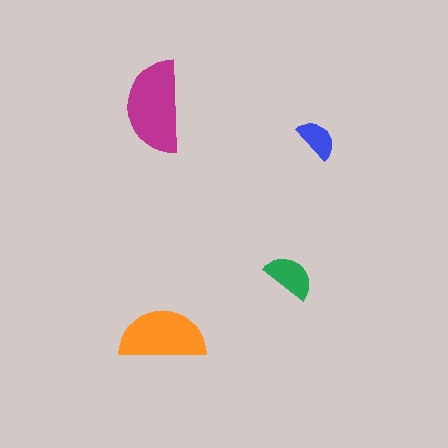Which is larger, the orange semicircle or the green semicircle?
The orange one.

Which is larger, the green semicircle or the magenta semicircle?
The magenta one.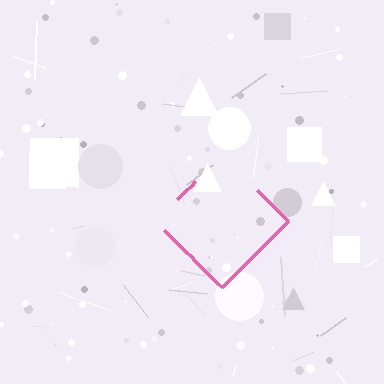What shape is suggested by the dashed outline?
The dashed outline suggests a diamond.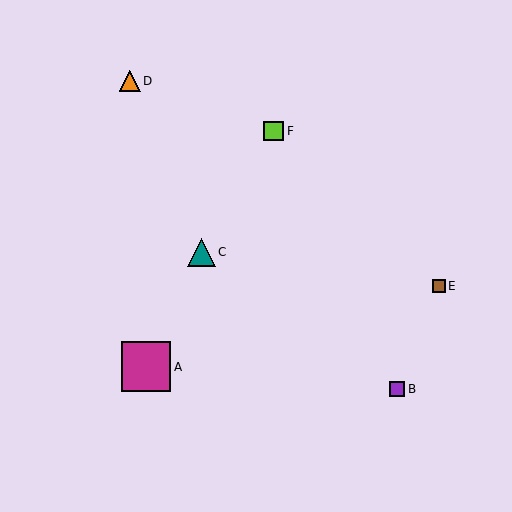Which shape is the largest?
The magenta square (labeled A) is the largest.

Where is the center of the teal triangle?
The center of the teal triangle is at (202, 252).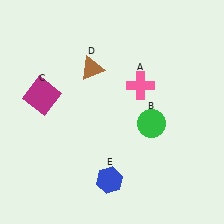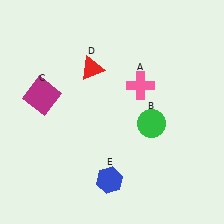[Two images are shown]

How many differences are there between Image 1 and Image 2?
There is 1 difference between the two images.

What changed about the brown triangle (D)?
In Image 1, D is brown. In Image 2, it changed to red.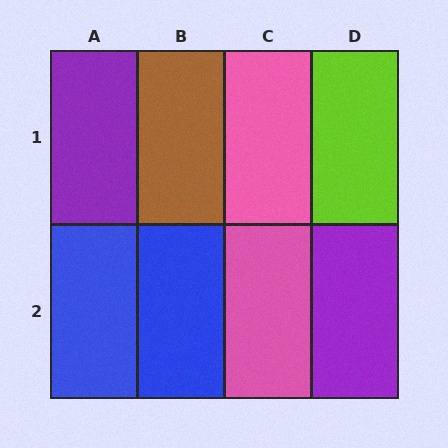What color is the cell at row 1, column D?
Lime.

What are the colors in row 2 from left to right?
Blue, blue, pink, purple.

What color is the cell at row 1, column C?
Pink.